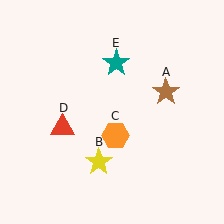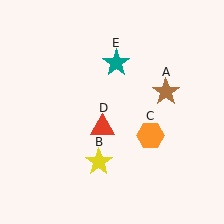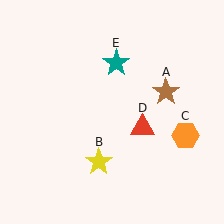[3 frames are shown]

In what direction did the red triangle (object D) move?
The red triangle (object D) moved right.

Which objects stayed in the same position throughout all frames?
Brown star (object A) and yellow star (object B) and teal star (object E) remained stationary.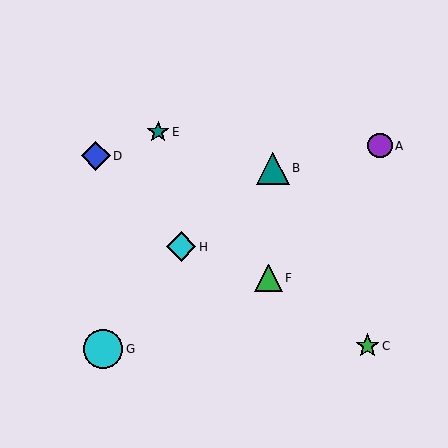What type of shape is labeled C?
Shape C is a green star.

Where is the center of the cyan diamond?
The center of the cyan diamond is at (181, 247).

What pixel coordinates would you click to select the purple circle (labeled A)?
Click at (380, 145) to select the purple circle A.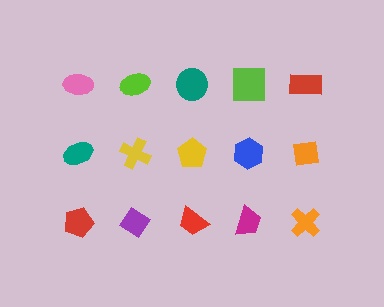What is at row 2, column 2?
A yellow cross.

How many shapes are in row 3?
5 shapes.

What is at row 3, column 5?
An orange cross.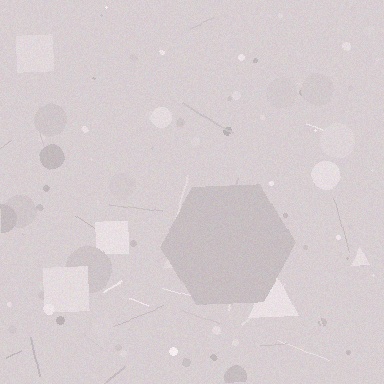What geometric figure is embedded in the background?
A hexagon is embedded in the background.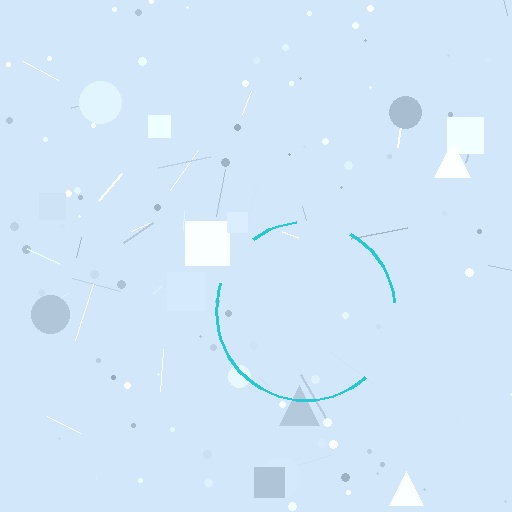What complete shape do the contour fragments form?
The contour fragments form a circle.